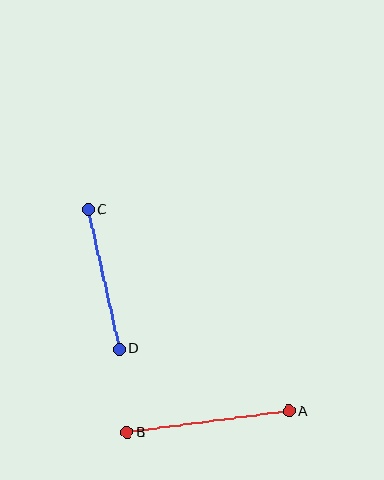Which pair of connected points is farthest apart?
Points A and B are farthest apart.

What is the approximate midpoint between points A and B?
The midpoint is at approximately (208, 422) pixels.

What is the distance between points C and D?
The distance is approximately 143 pixels.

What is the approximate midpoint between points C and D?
The midpoint is at approximately (104, 279) pixels.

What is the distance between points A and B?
The distance is approximately 163 pixels.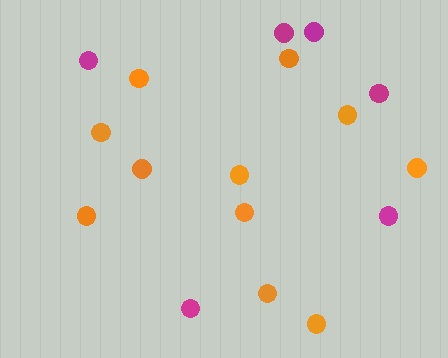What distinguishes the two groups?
There are 2 groups: one group of orange circles (11) and one group of magenta circles (6).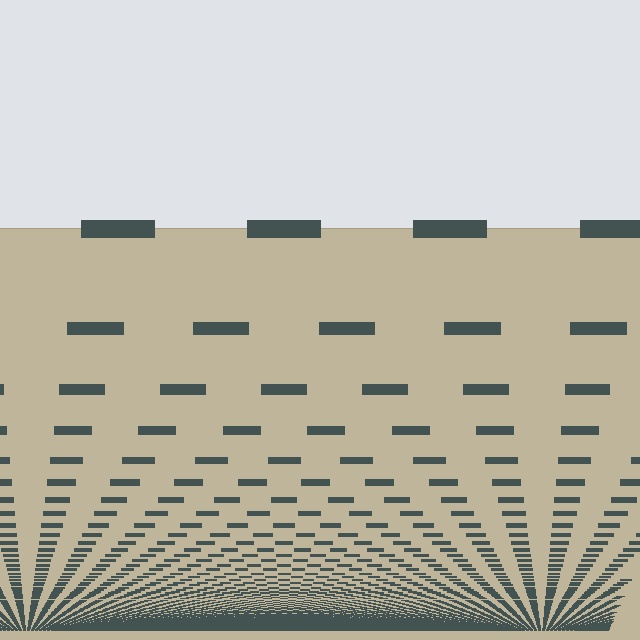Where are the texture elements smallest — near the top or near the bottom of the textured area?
Near the bottom.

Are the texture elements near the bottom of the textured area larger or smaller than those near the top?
Smaller. The gradient is inverted — elements near the bottom are smaller and denser.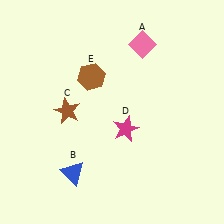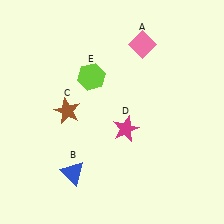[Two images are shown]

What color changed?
The hexagon (E) changed from brown in Image 1 to lime in Image 2.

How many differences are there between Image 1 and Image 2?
There is 1 difference between the two images.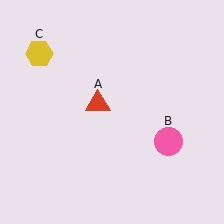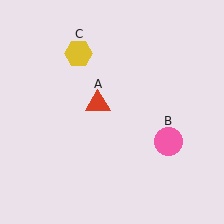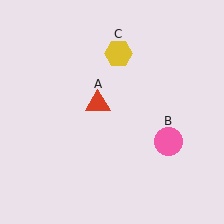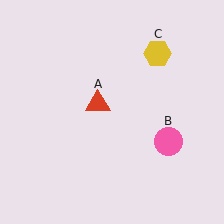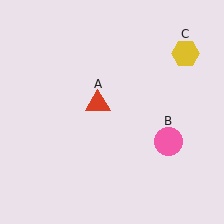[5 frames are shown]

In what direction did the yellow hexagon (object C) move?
The yellow hexagon (object C) moved right.